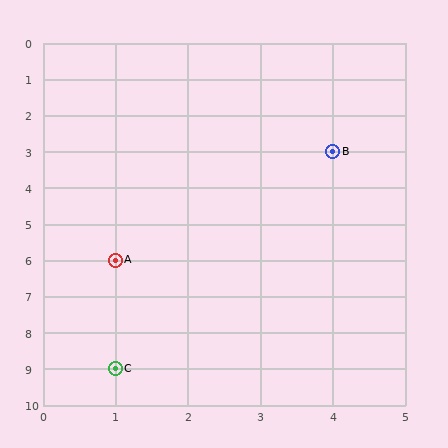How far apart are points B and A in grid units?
Points B and A are 3 columns and 3 rows apart (about 4.2 grid units diagonally).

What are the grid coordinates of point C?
Point C is at grid coordinates (1, 9).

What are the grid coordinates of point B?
Point B is at grid coordinates (4, 3).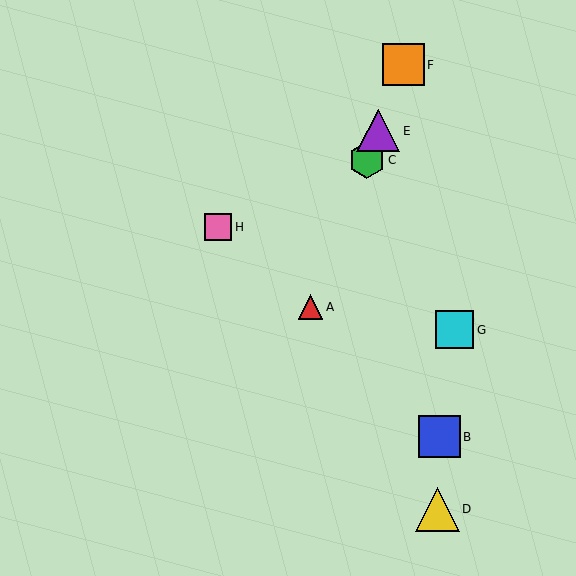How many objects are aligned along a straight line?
4 objects (A, C, E, F) are aligned along a straight line.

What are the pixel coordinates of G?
Object G is at (455, 330).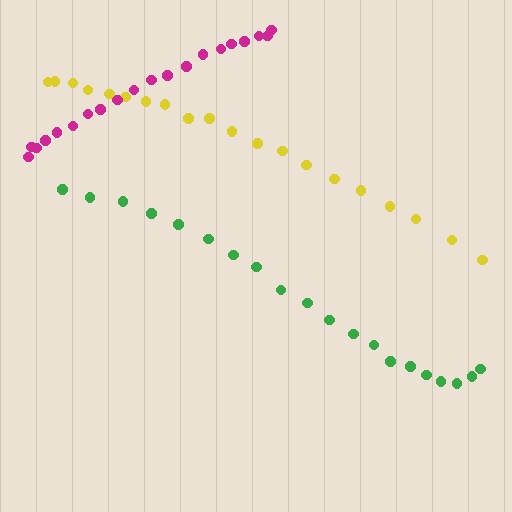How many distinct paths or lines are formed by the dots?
There are 3 distinct paths.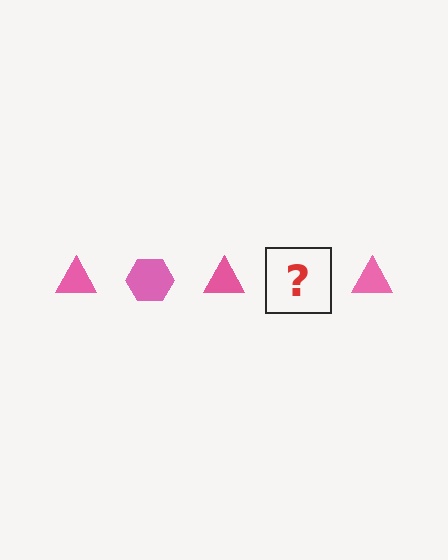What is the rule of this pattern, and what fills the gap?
The rule is that the pattern cycles through triangle, hexagon shapes in pink. The gap should be filled with a pink hexagon.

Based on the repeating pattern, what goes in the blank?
The blank should be a pink hexagon.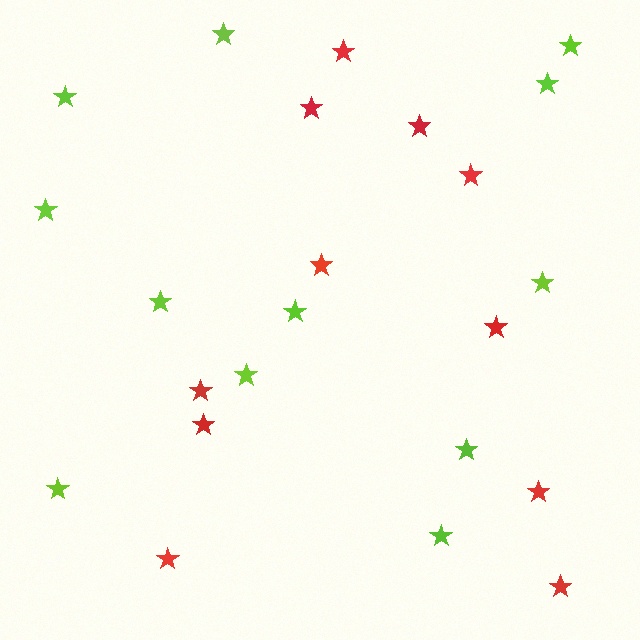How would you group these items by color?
There are 2 groups: one group of red stars (11) and one group of lime stars (12).